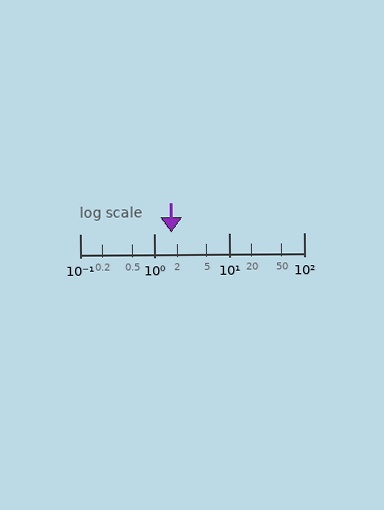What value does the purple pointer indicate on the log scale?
The pointer indicates approximately 1.7.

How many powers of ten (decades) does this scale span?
The scale spans 3 decades, from 0.1 to 100.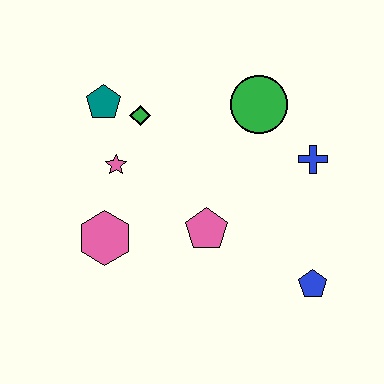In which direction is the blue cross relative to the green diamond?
The blue cross is to the right of the green diamond.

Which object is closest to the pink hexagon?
The pink star is closest to the pink hexagon.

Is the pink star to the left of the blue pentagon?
Yes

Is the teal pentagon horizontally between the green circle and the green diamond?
No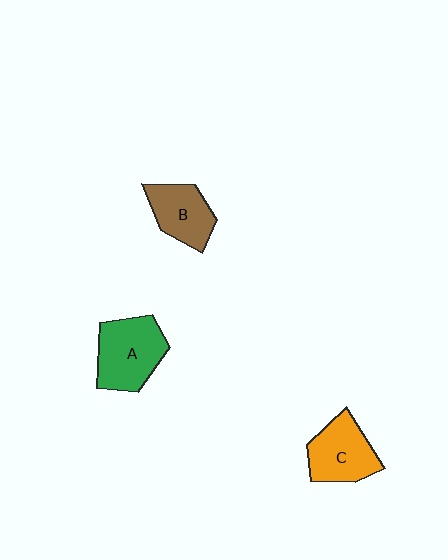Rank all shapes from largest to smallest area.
From largest to smallest: A (green), C (orange), B (brown).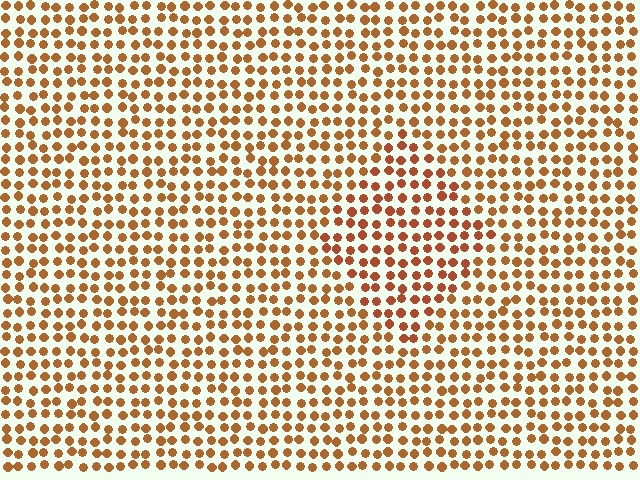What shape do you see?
I see a diamond.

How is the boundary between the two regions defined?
The boundary is defined purely by a slight shift in hue (about 14 degrees). Spacing, size, and orientation are identical on both sides.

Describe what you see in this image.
The image is filled with small brown elements in a uniform arrangement. A diamond-shaped region is visible where the elements are tinted to a slightly different hue, forming a subtle color boundary.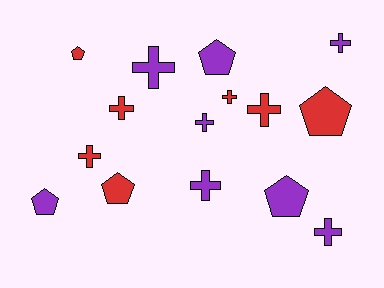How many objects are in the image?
There are 15 objects.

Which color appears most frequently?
Purple, with 8 objects.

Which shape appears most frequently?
Cross, with 9 objects.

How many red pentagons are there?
There are 3 red pentagons.